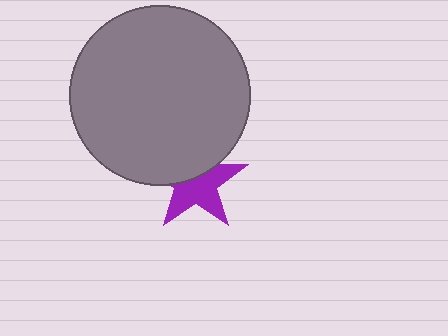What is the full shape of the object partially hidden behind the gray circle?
The partially hidden object is a purple star.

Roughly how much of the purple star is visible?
About half of it is visible (roughly 59%).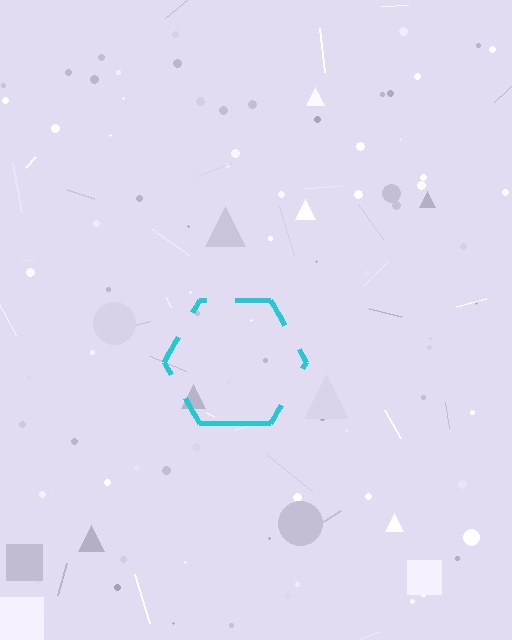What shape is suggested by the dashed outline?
The dashed outline suggests a hexagon.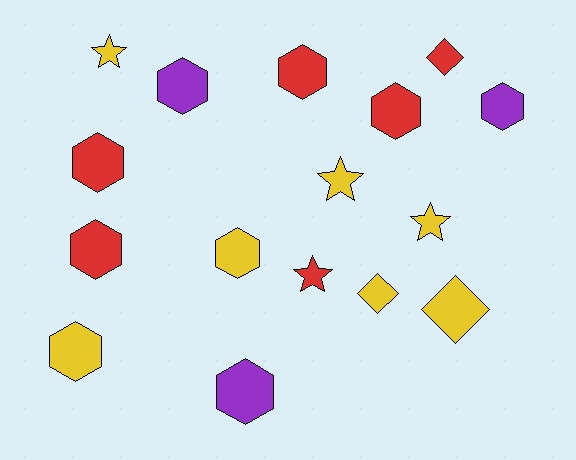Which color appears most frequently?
Yellow, with 7 objects.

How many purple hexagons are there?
There are 3 purple hexagons.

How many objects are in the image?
There are 16 objects.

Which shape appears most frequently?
Hexagon, with 9 objects.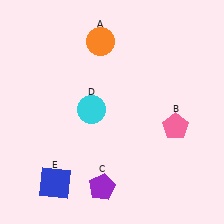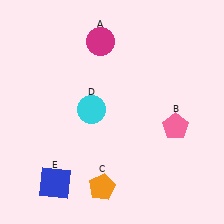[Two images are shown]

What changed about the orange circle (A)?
In Image 1, A is orange. In Image 2, it changed to magenta.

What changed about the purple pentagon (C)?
In Image 1, C is purple. In Image 2, it changed to orange.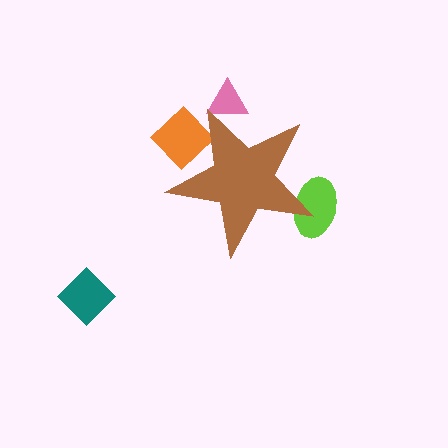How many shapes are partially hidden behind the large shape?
3 shapes are partially hidden.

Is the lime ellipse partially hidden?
Yes, the lime ellipse is partially hidden behind the brown star.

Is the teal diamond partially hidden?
No, the teal diamond is fully visible.